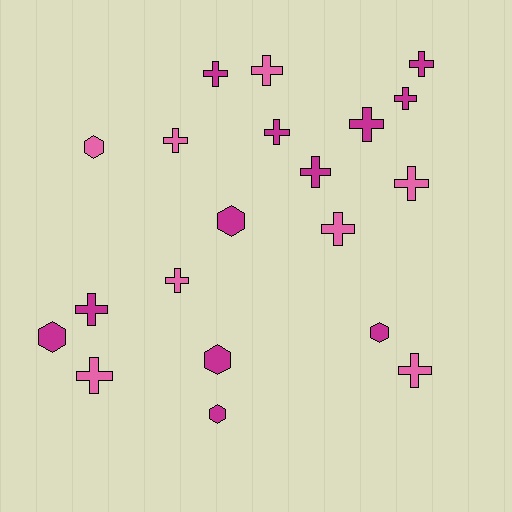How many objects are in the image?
There are 20 objects.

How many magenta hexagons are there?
There are 5 magenta hexagons.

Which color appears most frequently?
Magenta, with 12 objects.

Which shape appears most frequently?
Cross, with 14 objects.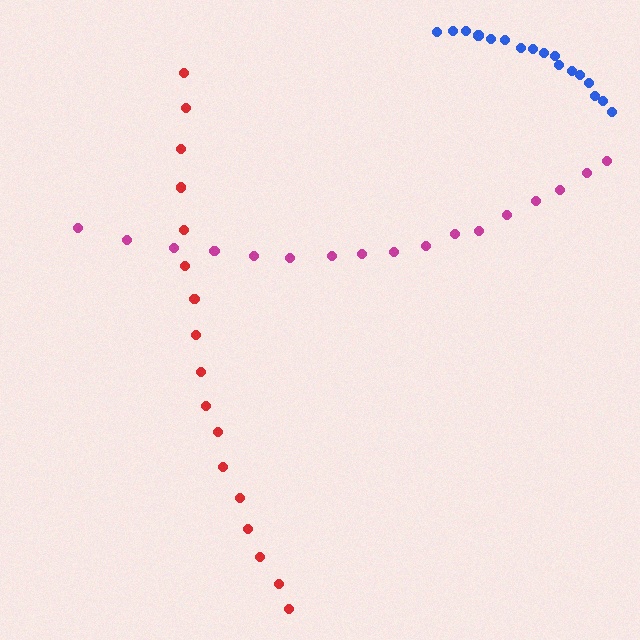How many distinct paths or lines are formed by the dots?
There are 3 distinct paths.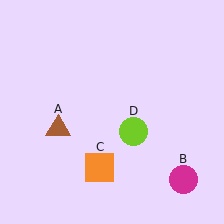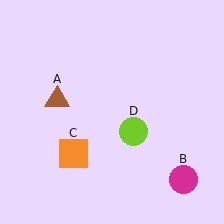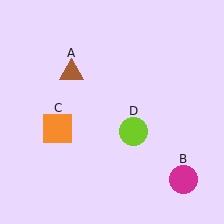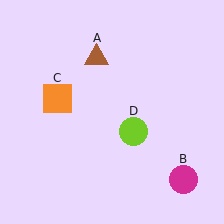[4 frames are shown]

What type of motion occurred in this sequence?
The brown triangle (object A), orange square (object C) rotated clockwise around the center of the scene.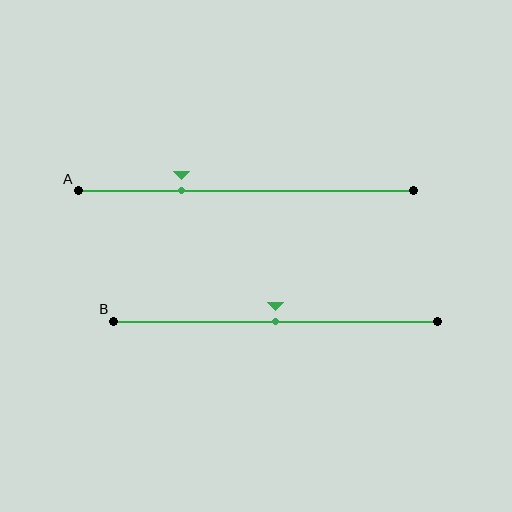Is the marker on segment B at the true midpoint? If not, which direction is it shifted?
Yes, the marker on segment B is at the true midpoint.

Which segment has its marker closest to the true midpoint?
Segment B has its marker closest to the true midpoint.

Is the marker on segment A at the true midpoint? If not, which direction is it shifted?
No, the marker on segment A is shifted to the left by about 19% of the segment length.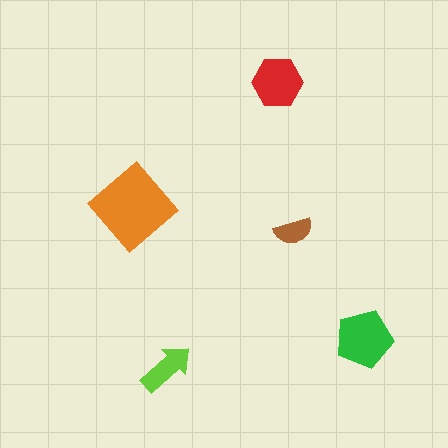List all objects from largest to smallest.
The orange diamond, the green pentagon, the red hexagon, the lime arrow, the brown semicircle.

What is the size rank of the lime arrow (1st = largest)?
4th.